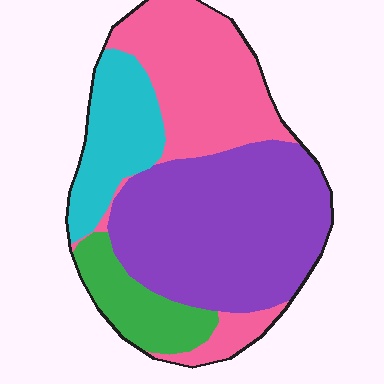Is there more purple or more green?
Purple.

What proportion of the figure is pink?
Pink takes up about one third (1/3) of the figure.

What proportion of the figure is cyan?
Cyan takes up less than a sixth of the figure.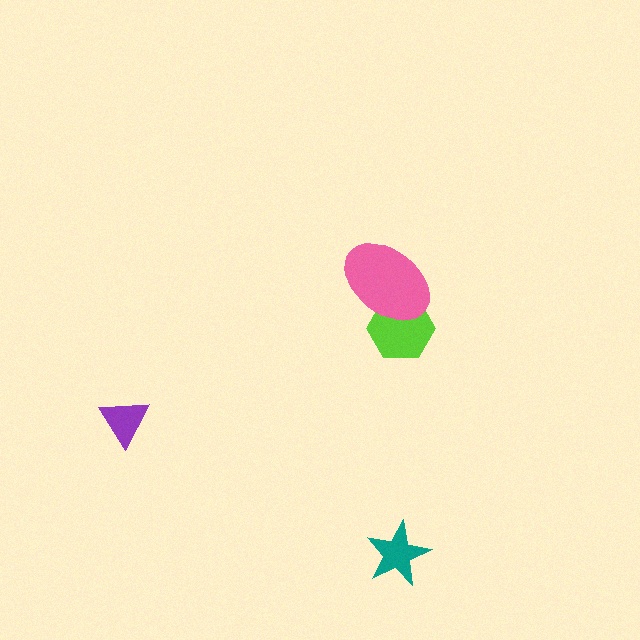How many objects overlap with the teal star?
0 objects overlap with the teal star.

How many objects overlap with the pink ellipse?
1 object overlaps with the pink ellipse.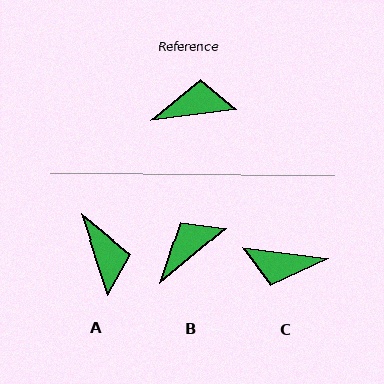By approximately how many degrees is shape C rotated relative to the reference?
Approximately 165 degrees counter-clockwise.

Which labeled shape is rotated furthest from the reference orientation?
C, about 165 degrees away.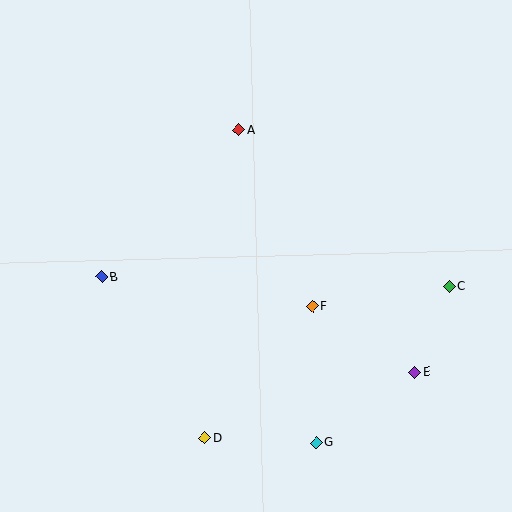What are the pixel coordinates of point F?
Point F is at (312, 306).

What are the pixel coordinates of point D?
Point D is at (205, 438).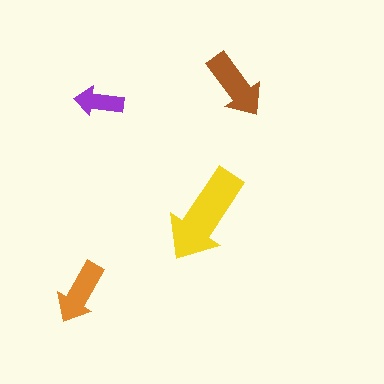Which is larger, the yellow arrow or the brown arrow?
The yellow one.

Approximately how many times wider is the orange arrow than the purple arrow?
About 1.5 times wider.